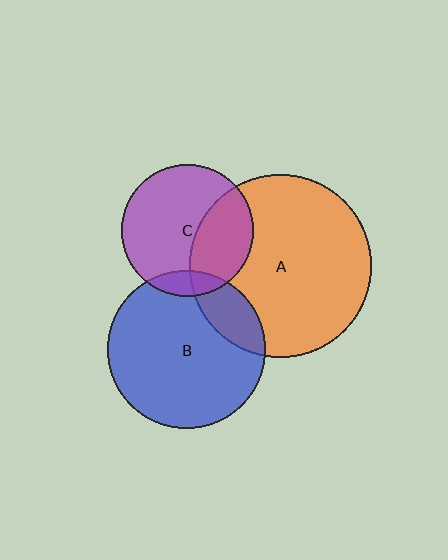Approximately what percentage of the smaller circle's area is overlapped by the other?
Approximately 10%.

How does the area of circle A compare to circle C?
Approximately 1.9 times.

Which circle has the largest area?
Circle A (orange).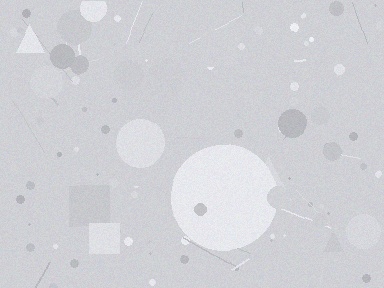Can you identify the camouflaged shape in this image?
The camouflaged shape is a circle.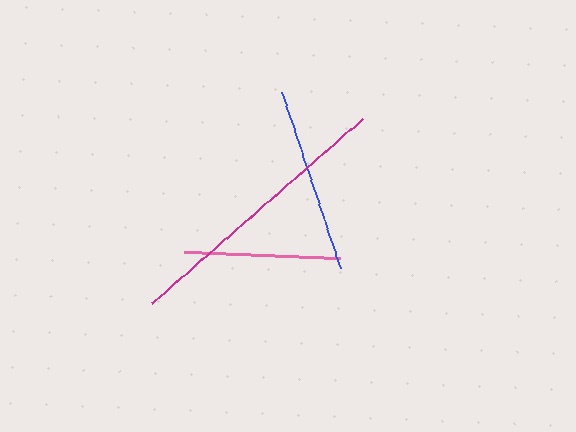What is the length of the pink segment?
The pink segment is approximately 156 pixels long.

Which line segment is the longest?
The magenta line is the longest at approximately 280 pixels.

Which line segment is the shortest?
The pink line is the shortest at approximately 156 pixels.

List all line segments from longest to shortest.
From longest to shortest: magenta, blue, pink.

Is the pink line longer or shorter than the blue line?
The blue line is longer than the pink line.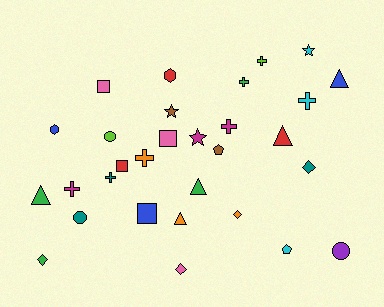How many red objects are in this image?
There are 3 red objects.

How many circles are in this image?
There are 3 circles.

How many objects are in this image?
There are 30 objects.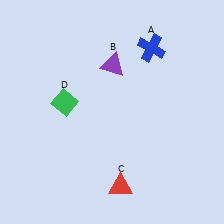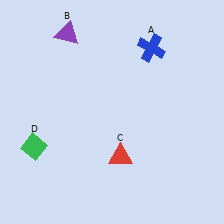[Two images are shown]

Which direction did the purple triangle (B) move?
The purple triangle (B) moved left.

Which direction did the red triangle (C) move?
The red triangle (C) moved up.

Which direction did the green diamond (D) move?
The green diamond (D) moved down.